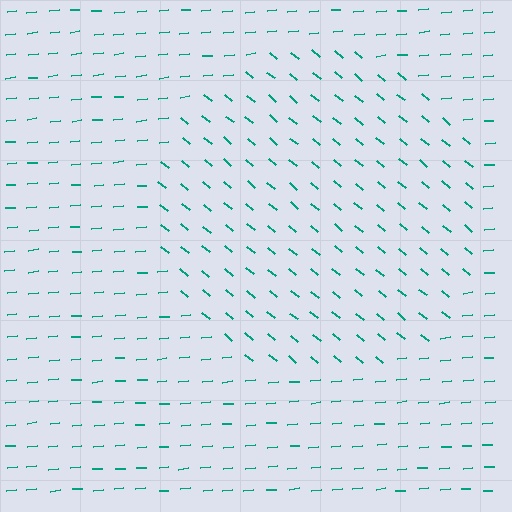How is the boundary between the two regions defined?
The boundary is defined purely by a change in line orientation (approximately 45 degrees difference). All lines are the same color and thickness.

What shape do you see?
I see a circle.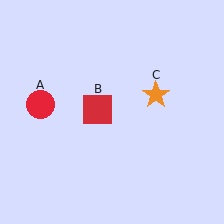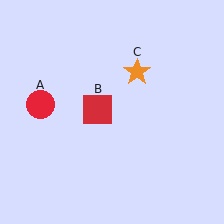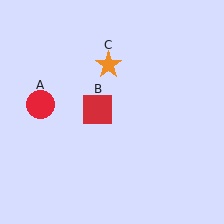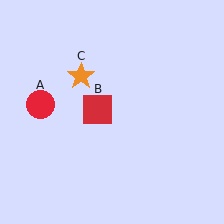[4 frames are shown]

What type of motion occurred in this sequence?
The orange star (object C) rotated counterclockwise around the center of the scene.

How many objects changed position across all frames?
1 object changed position: orange star (object C).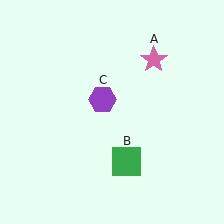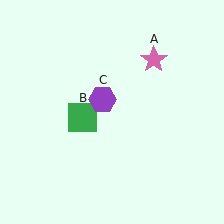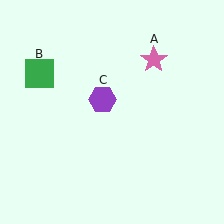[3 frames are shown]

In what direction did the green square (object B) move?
The green square (object B) moved up and to the left.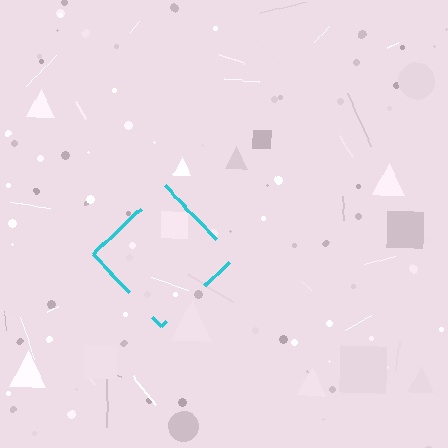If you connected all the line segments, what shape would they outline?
They would outline a diamond.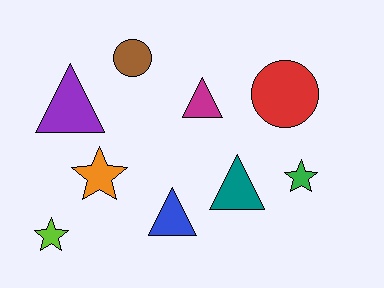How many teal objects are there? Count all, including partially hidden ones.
There is 1 teal object.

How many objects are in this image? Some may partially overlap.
There are 9 objects.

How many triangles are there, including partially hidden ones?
There are 4 triangles.